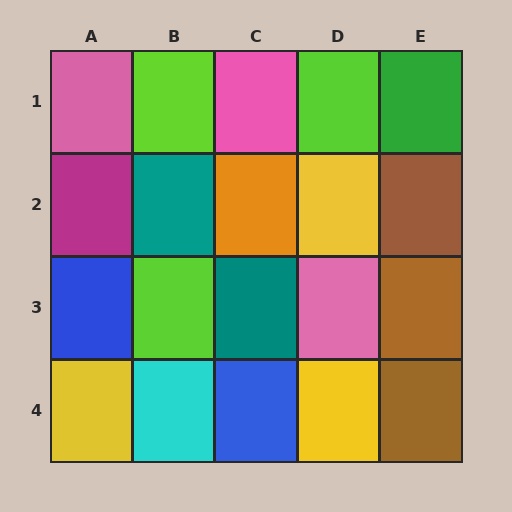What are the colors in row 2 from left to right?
Magenta, teal, orange, yellow, brown.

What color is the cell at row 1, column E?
Green.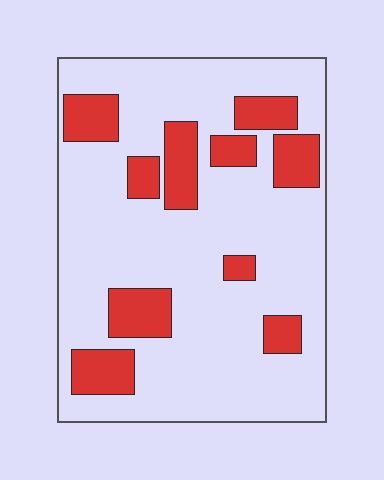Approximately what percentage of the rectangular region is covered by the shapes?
Approximately 20%.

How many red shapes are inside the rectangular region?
10.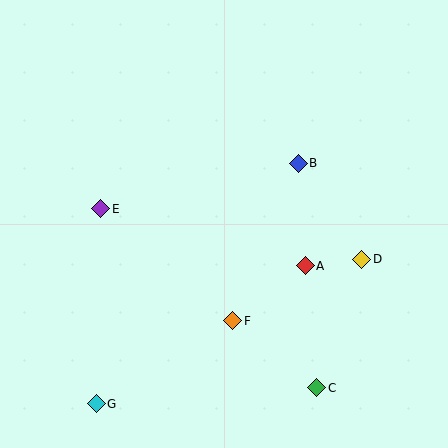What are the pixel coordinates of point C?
Point C is at (317, 388).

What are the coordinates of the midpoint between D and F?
The midpoint between D and F is at (297, 290).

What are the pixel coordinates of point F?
Point F is at (233, 321).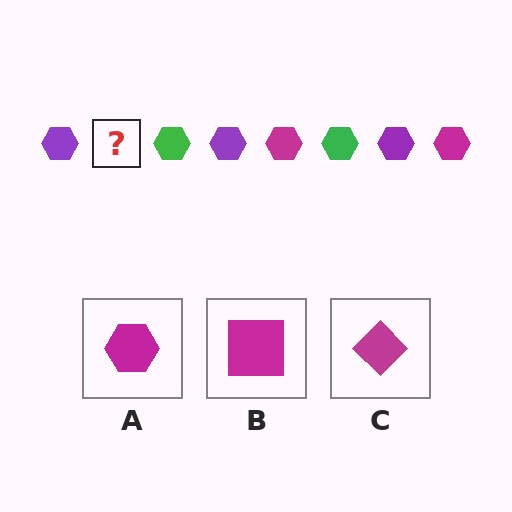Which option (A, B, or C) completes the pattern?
A.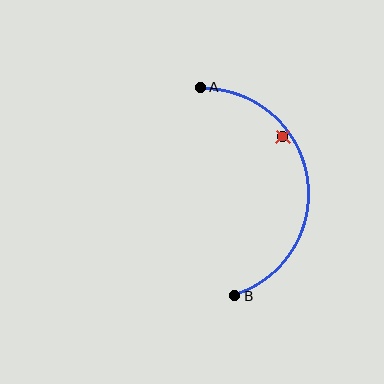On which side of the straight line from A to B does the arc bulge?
The arc bulges to the right of the straight line connecting A and B.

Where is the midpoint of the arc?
The arc midpoint is the point on the curve farthest from the straight line joining A and B. It sits to the right of that line.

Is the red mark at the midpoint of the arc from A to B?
No — the red mark does not lie on the arc at all. It sits slightly inside the curve.